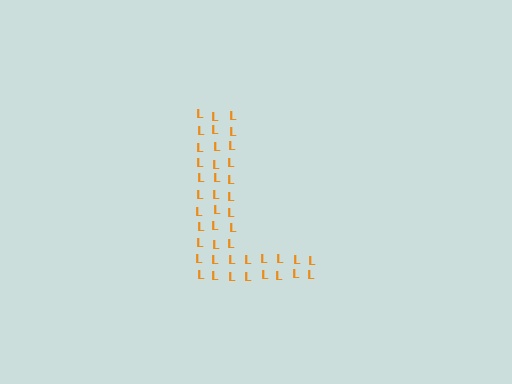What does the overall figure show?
The overall figure shows the letter L.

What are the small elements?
The small elements are letter L's.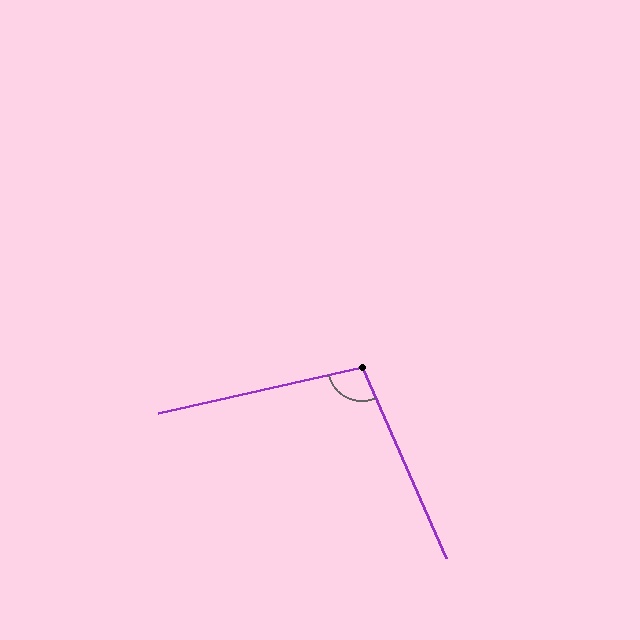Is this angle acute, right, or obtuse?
It is obtuse.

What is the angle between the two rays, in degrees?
Approximately 101 degrees.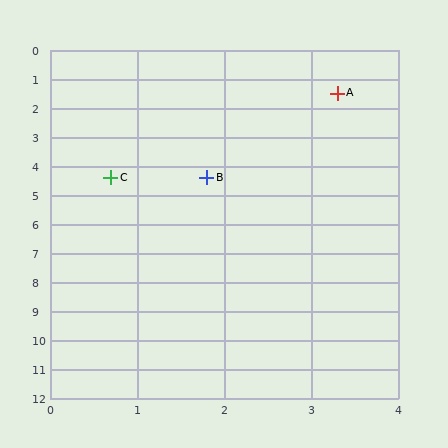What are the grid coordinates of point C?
Point C is at approximately (0.7, 4.4).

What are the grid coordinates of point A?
Point A is at approximately (3.3, 1.5).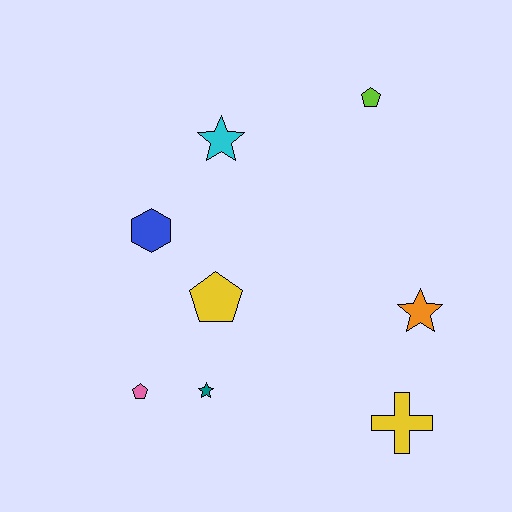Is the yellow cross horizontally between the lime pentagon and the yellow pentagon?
No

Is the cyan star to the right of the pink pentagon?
Yes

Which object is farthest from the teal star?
The lime pentagon is farthest from the teal star.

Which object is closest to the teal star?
The pink pentagon is closest to the teal star.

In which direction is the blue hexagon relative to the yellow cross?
The blue hexagon is to the left of the yellow cross.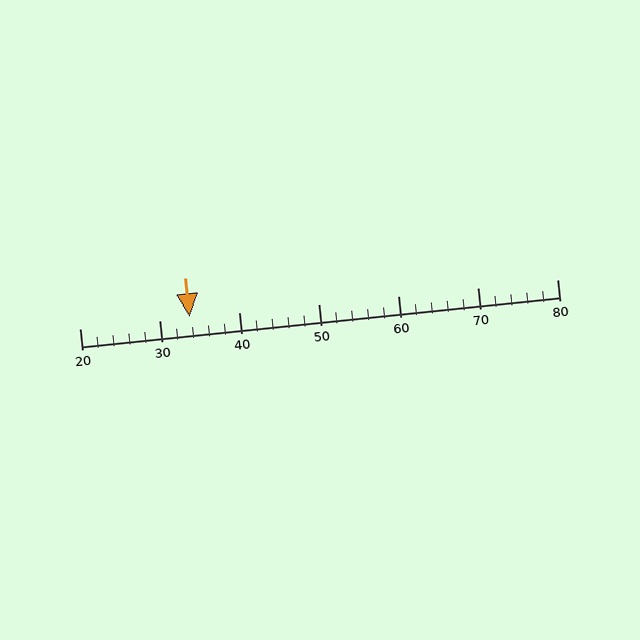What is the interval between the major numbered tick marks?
The major tick marks are spaced 10 units apart.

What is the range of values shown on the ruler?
The ruler shows values from 20 to 80.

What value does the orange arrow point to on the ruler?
The orange arrow points to approximately 34.